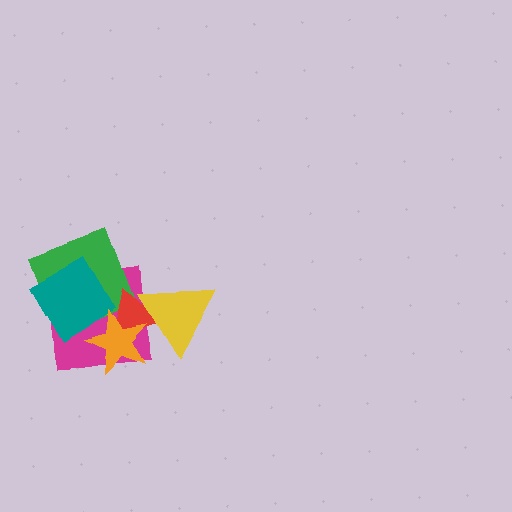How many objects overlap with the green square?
3 objects overlap with the green square.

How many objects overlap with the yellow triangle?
3 objects overlap with the yellow triangle.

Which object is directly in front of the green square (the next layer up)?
The red triangle is directly in front of the green square.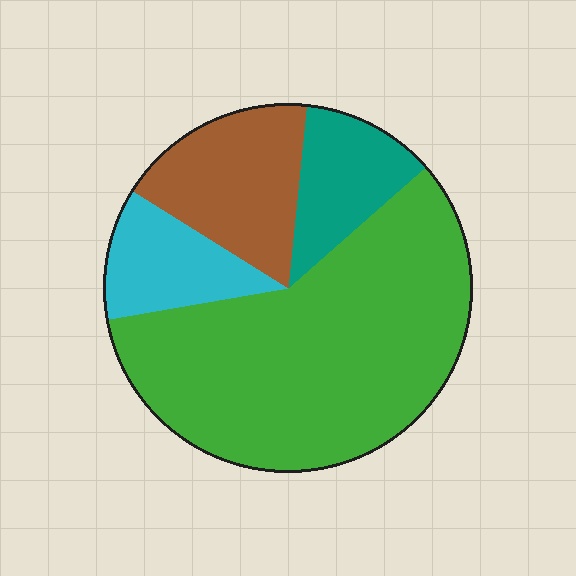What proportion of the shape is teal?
Teal takes up less than a quarter of the shape.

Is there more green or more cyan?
Green.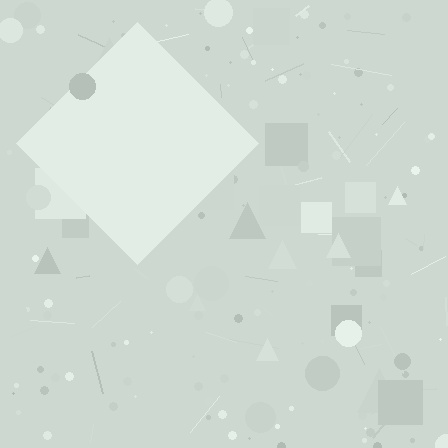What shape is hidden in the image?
A diamond is hidden in the image.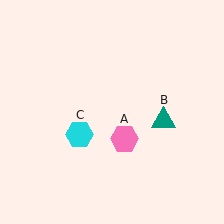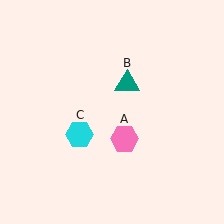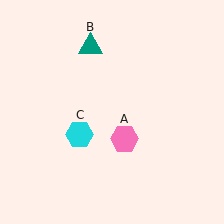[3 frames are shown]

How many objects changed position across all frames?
1 object changed position: teal triangle (object B).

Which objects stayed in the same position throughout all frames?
Pink hexagon (object A) and cyan hexagon (object C) remained stationary.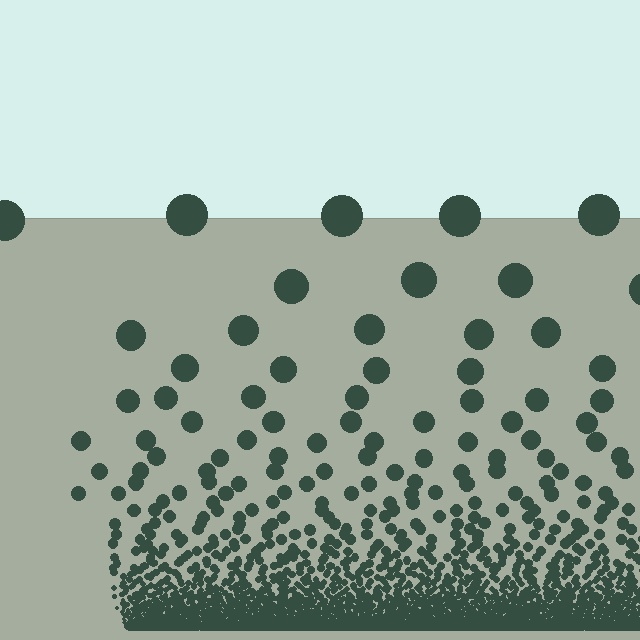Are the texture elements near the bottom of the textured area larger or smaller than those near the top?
Smaller. The gradient is inverted — elements near the bottom are smaller and denser.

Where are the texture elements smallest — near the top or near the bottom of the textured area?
Near the bottom.